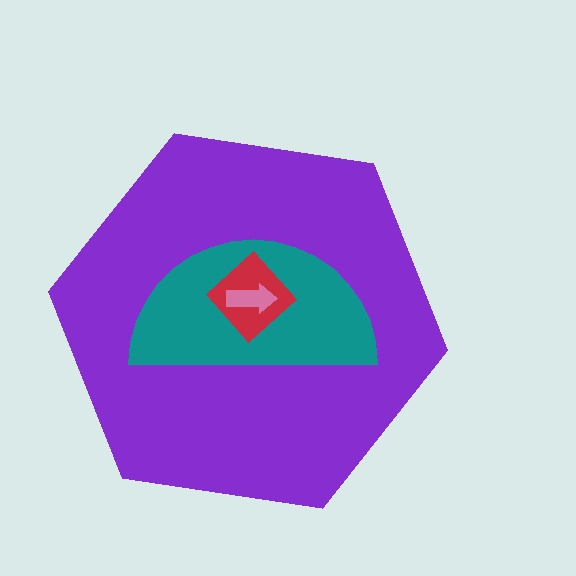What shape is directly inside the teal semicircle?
The red diamond.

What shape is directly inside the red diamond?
The pink arrow.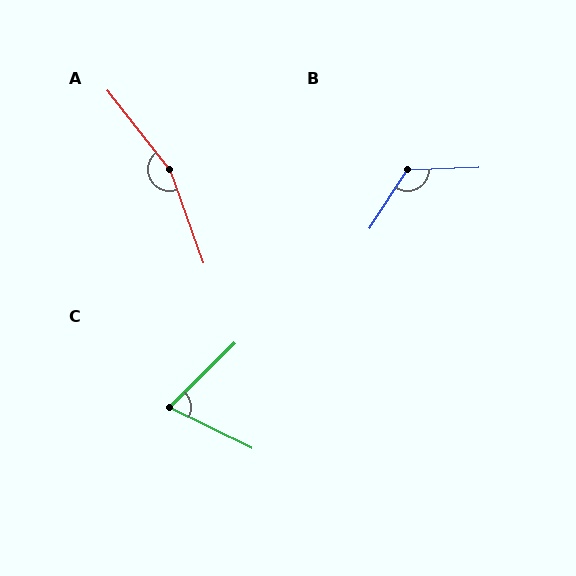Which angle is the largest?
A, at approximately 161 degrees.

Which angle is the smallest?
C, at approximately 71 degrees.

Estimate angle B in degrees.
Approximately 125 degrees.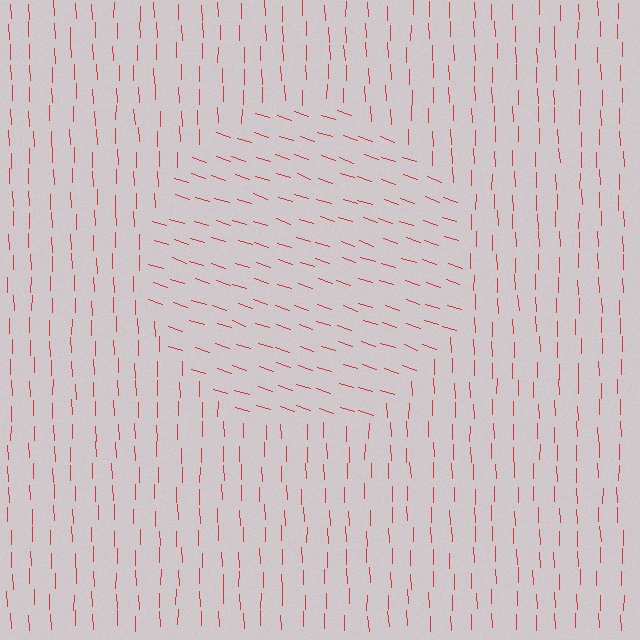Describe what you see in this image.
The image is filled with small red line segments. A circle region in the image has lines oriented differently from the surrounding lines, creating a visible texture boundary.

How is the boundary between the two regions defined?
The boundary is defined purely by a change in line orientation (approximately 70 degrees difference). All lines are the same color and thickness.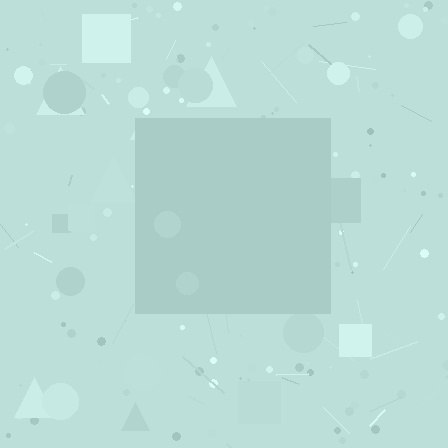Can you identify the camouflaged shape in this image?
The camouflaged shape is a square.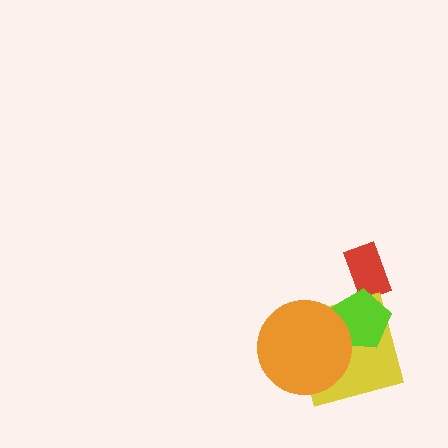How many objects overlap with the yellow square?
2 objects overlap with the yellow square.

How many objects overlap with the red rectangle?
1 object overlaps with the red rectangle.